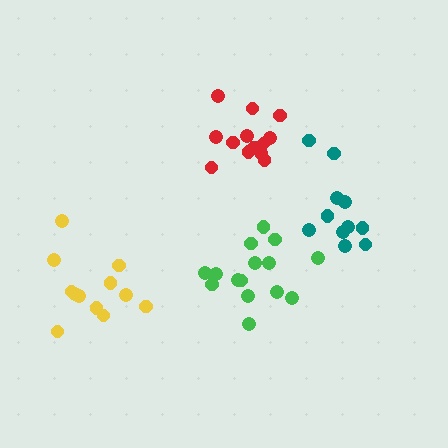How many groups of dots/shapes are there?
There are 4 groups.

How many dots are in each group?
Group 1: 13 dots, Group 2: 12 dots, Group 3: 15 dots, Group 4: 11 dots (51 total).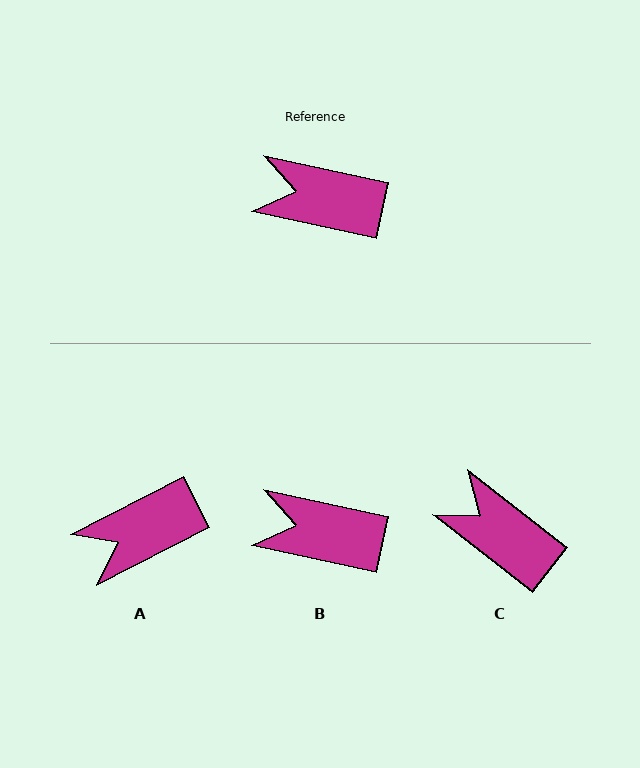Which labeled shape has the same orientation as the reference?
B.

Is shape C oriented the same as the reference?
No, it is off by about 26 degrees.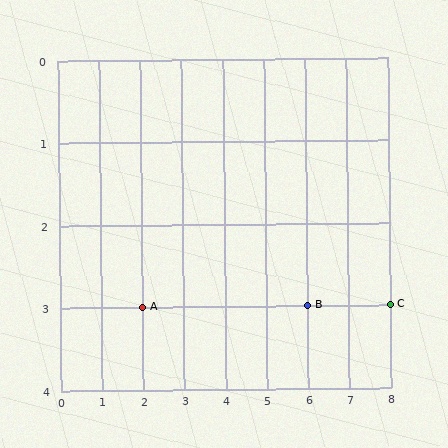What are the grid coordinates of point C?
Point C is at grid coordinates (8, 3).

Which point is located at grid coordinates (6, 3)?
Point B is at (6, 3).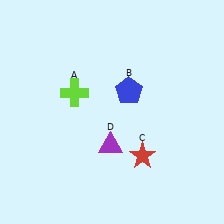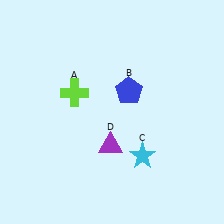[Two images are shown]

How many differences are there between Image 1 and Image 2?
There is 1 difference between the two images.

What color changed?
The star (C) changed from red in Image 1 to cyan in Image 2.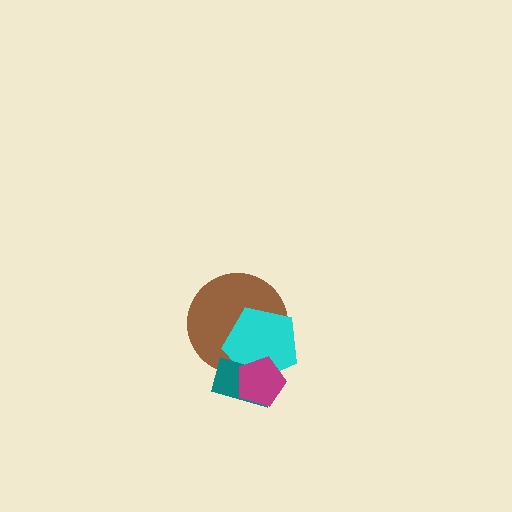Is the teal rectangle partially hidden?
Yes, it is partially covered by another shape.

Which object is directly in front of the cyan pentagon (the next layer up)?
The teal rectangle is directly in front of the cyan pentagon.